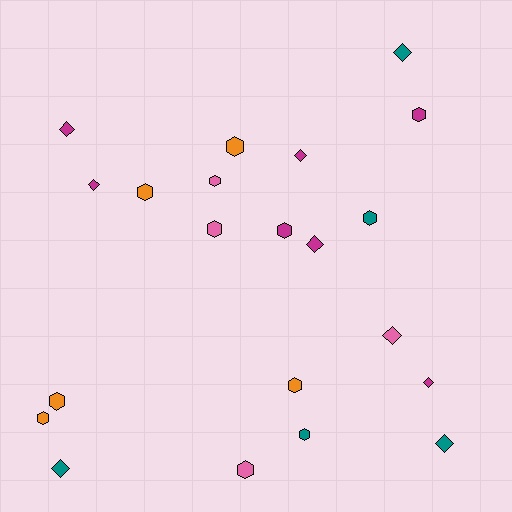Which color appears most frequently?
Magenta, with 7 objects.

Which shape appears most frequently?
Hexagon, with 12 objects.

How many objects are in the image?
There are 21 objects.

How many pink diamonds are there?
There is 1 pink diamond.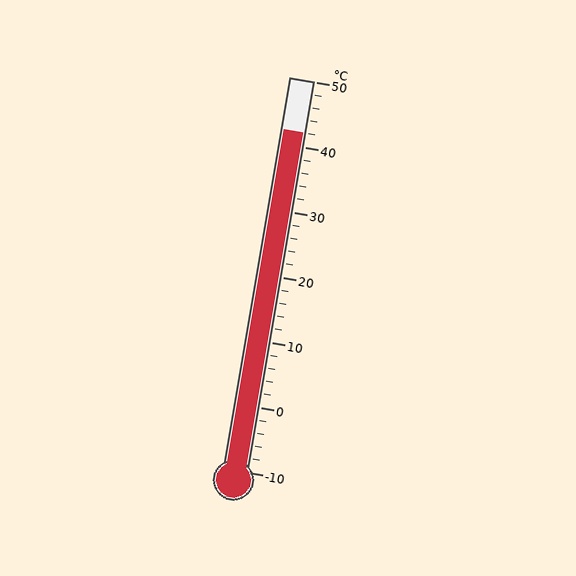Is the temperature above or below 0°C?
The temperature is above 0°C.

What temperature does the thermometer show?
The thermometer shows approximately 42°C.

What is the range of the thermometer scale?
The thermometer scale ranges from -10°C to 50°C.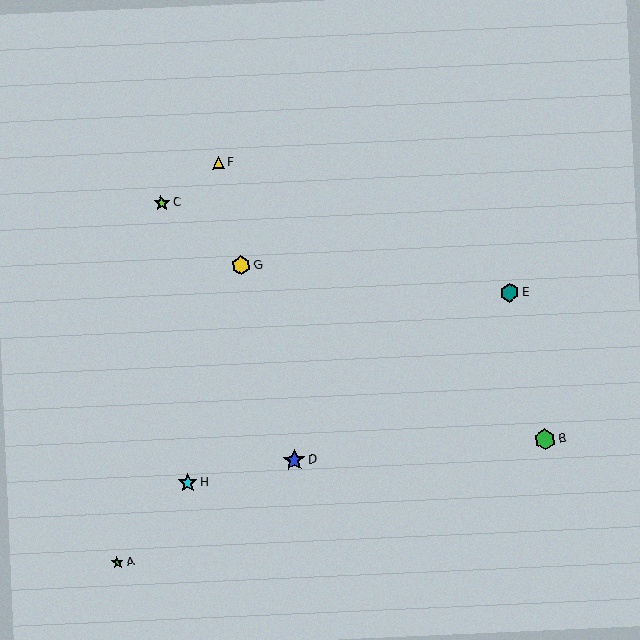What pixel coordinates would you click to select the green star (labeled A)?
Click at (117, 562) to select the green star A.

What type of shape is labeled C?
Shape C is a lime star.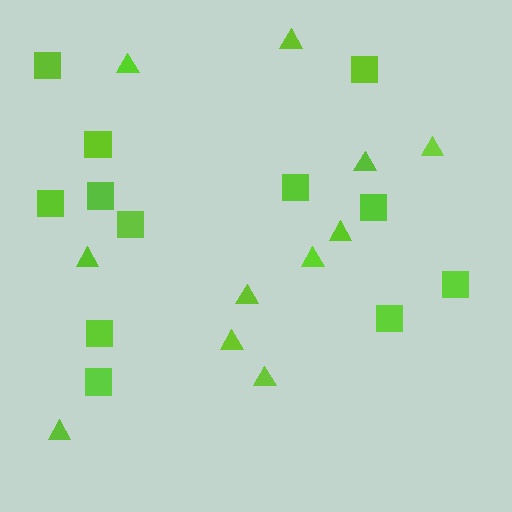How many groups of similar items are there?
There are 2 groups: one group of triangles (11) and one group of squares (12).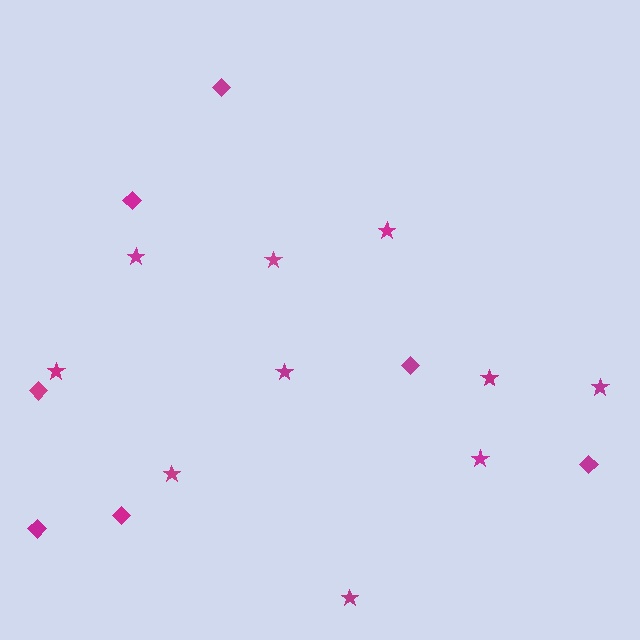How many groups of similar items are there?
There are 2 groups: one group of stars (10) and one group of diamonds (7).